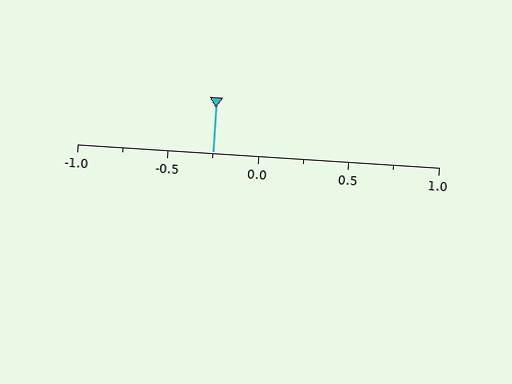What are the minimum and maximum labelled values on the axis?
The axis runs from -1.0 to 1.0.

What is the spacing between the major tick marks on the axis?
The major ticks are spaced 0.5 apart.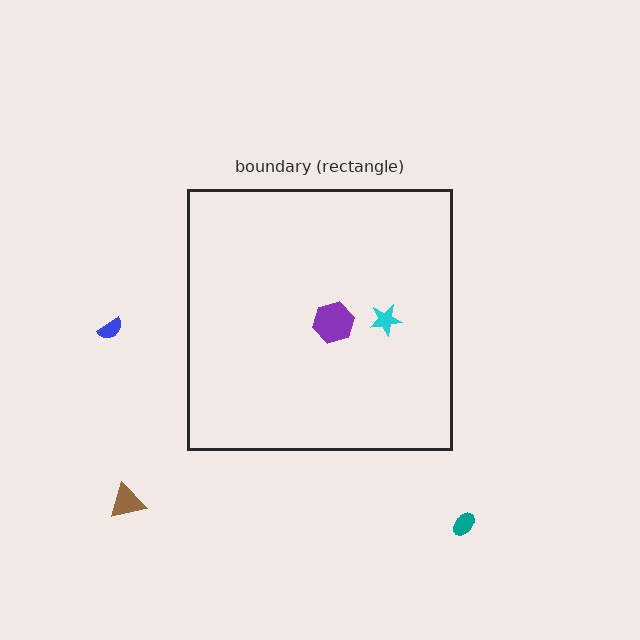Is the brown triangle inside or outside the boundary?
Outside.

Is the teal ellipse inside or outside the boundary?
Outside.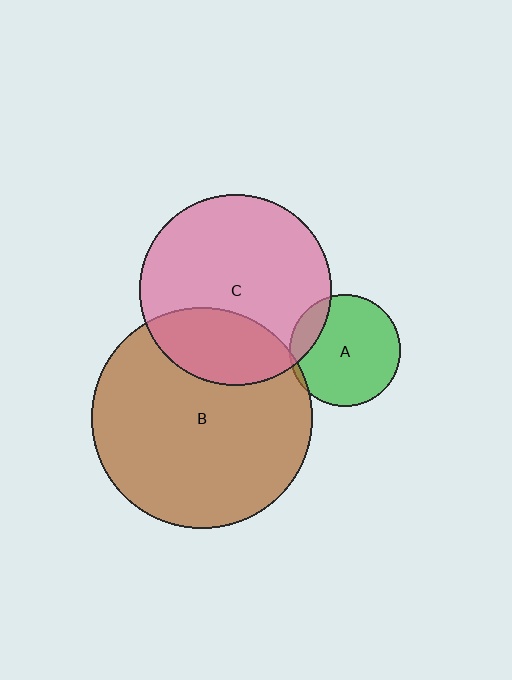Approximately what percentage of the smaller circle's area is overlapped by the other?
Approximately 30%.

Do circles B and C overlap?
Yes.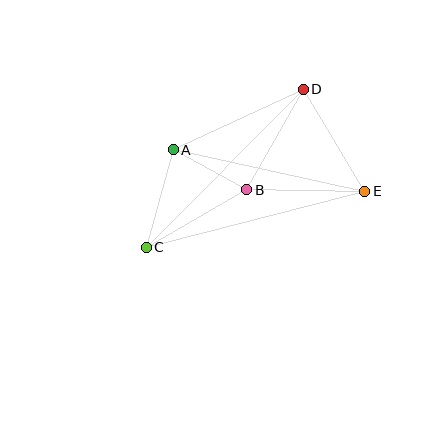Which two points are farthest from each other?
Points C and E are farthest from each other.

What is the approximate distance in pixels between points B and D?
The distance between B and D is approximately 115 pixels.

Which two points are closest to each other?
Points A and B are closest to each other.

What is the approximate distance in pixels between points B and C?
The distance between B and C is approximately 116 pixels.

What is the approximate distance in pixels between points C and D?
The distance between C and D is approximately 222 pixels.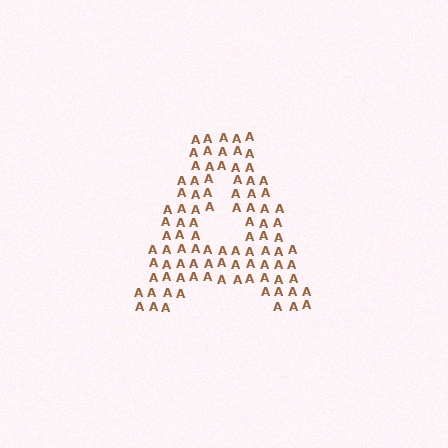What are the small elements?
The small elements are letter A's.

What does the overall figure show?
The overall figure shows the letter A.